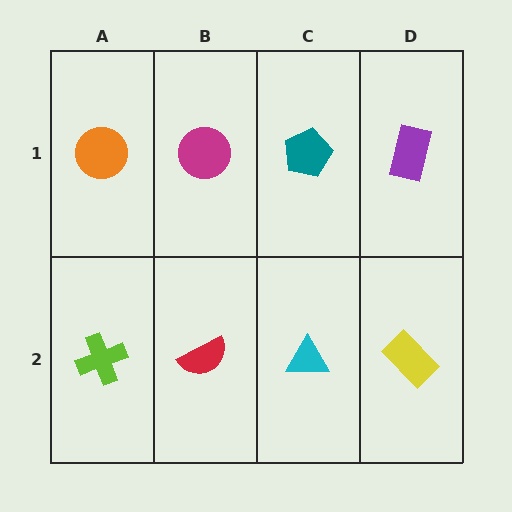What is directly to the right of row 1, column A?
A magenta circle.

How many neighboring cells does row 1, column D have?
2.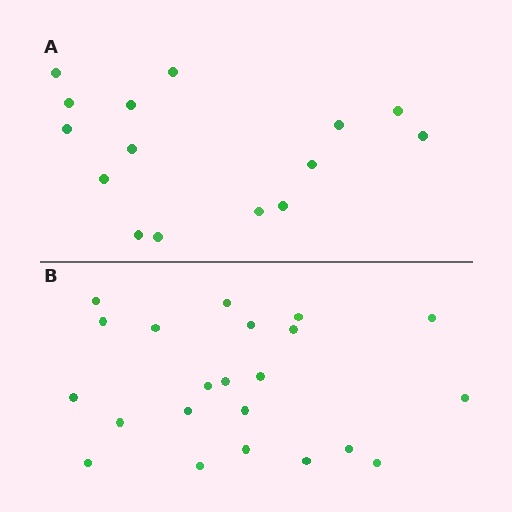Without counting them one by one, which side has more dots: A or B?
Region B (the bottom region) has more dots.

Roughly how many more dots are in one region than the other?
Region B has roughly 8 or so more dots than region A.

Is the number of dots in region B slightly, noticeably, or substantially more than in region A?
Region B has substantially more. The ratio is roughly 1.5 to 1.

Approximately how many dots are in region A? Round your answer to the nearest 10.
About 20 dots. (The exact count is 15, which rounds to 20.)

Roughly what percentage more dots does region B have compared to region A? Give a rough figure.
About 45% more.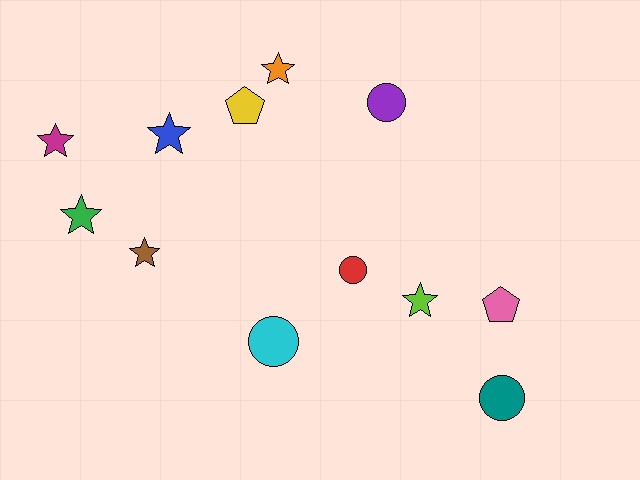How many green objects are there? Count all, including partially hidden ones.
There is 1 green object.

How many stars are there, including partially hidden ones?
There are 6 stars.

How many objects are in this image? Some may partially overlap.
There are 12 objects.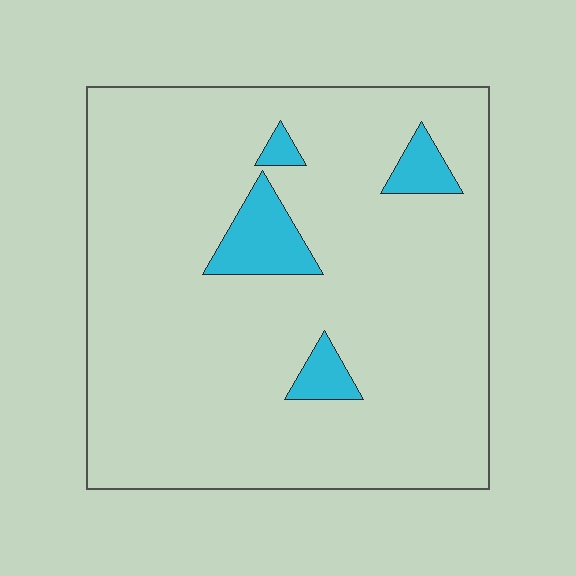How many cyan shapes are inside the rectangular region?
4.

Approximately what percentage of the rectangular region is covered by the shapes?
Approximately 10%.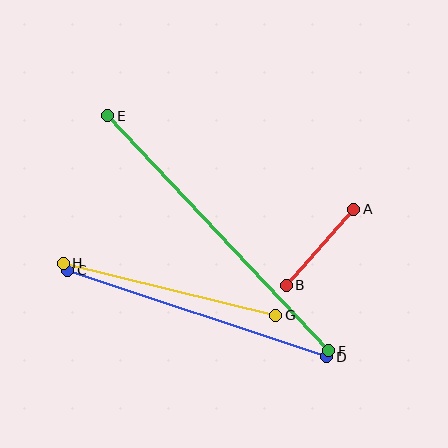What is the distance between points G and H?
The distance is approximately 219 pixels.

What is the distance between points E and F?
The distance is approximately 323 pixels.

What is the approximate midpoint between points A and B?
The midpoint is at approximately (320, 247) pixels.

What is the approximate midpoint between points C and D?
The midpoint is at approximately (197, 313) pixels.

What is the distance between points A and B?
The distance is approximately 102 pixels.